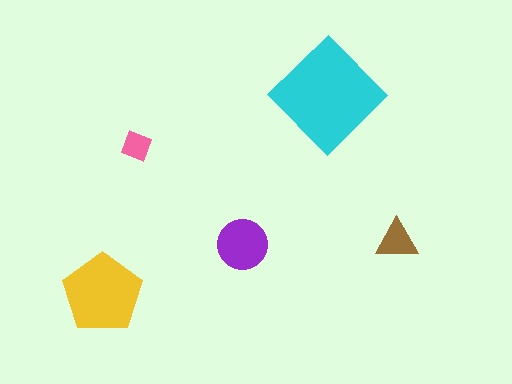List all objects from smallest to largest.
The pink diamond, the brown triangle, the purple circle, the yellow pentagon, the cyan diamond.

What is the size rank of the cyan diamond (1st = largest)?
1st.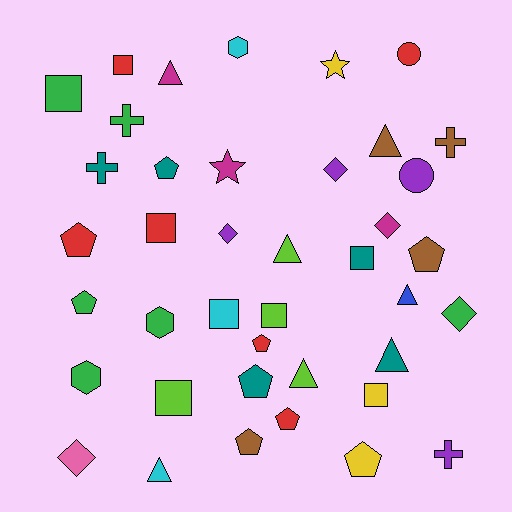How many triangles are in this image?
There are 7 triangles.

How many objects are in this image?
There are 40 objects.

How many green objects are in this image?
There are 6 green objects.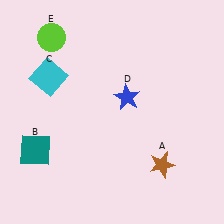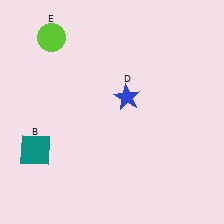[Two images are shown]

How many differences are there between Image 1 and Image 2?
There are 2 differences between the two images.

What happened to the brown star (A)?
The brown star (A) was removed in Image 2. It was in the bottom-right area of Image 1.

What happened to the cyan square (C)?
The cyan square (C) was removed in Image 2. It was in the top-left area of Image 1.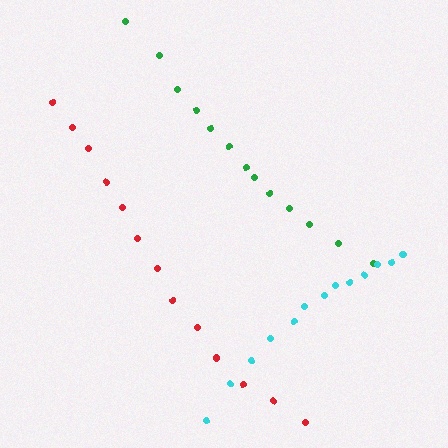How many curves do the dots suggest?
There are 3 distinct paths.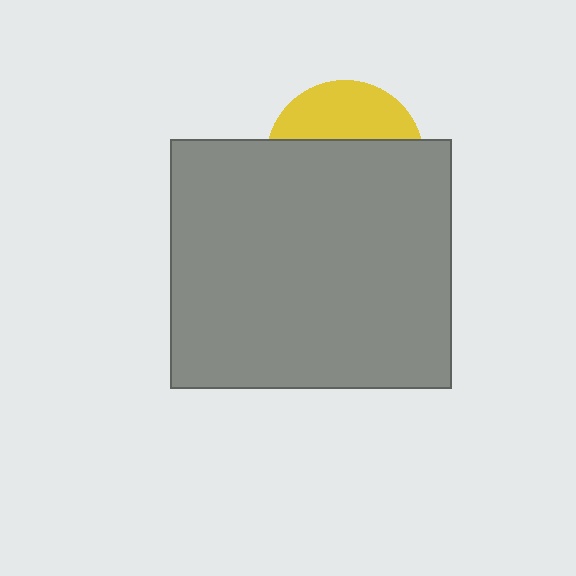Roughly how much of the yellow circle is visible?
A small part of it is visible (roughly 34%).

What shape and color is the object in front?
The object in front is a gray rectangle.